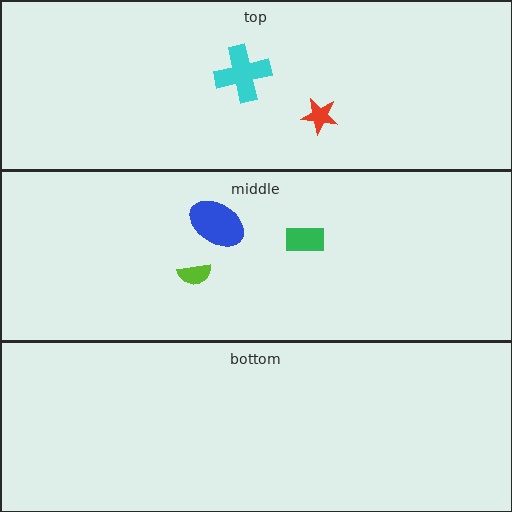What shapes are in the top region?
The red star, the cyan cross.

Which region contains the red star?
The top region.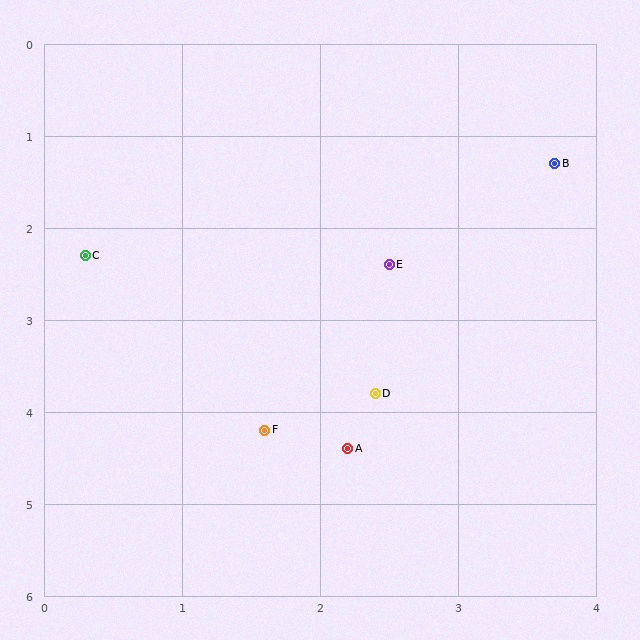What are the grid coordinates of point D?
Point D is at approximately (2.4, 3.8).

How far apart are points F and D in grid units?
Points F and D are about 0.9 grid units apart.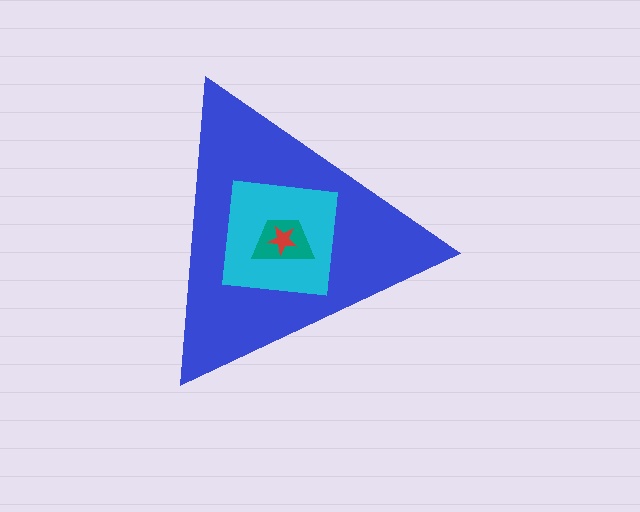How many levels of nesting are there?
4.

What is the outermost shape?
The blue triangle.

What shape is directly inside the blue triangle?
The cyan square.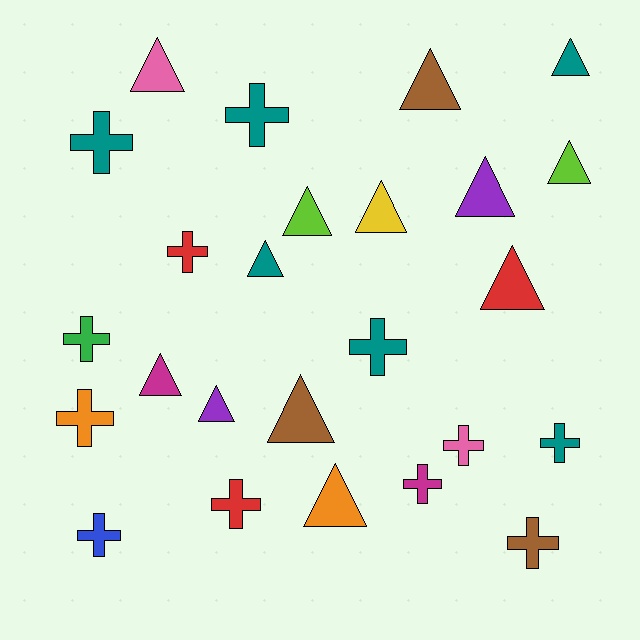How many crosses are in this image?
There are 12 crosses.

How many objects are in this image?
There are 25 objects.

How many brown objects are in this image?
There are 3 brown objects.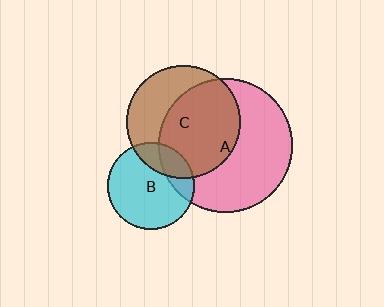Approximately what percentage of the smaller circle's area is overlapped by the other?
Approximately 20%.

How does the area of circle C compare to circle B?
Approximately 1.7 times.